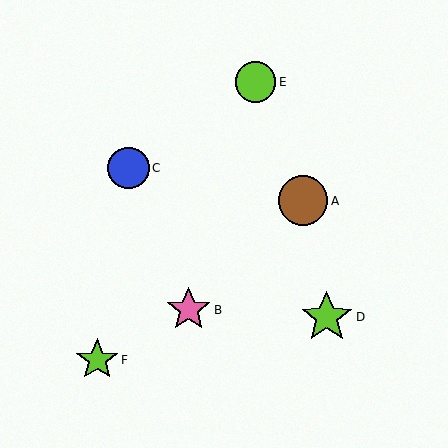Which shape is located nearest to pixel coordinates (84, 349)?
The lime star (labeled F) at (97, 360) is nearest to that location.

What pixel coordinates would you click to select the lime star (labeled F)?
Click at (97, 360) to select the lime star F.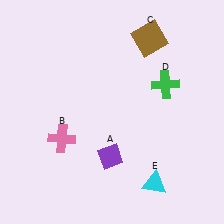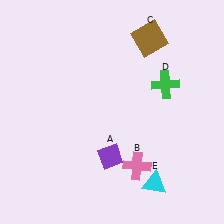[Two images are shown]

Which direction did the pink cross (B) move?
The pink cross (B) moved right.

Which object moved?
The pink cross (B) moved right.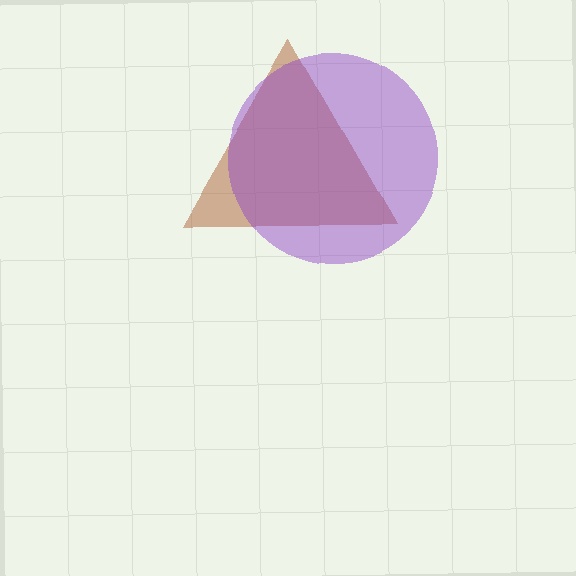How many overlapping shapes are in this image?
There are 2 overlapping shapes in the image.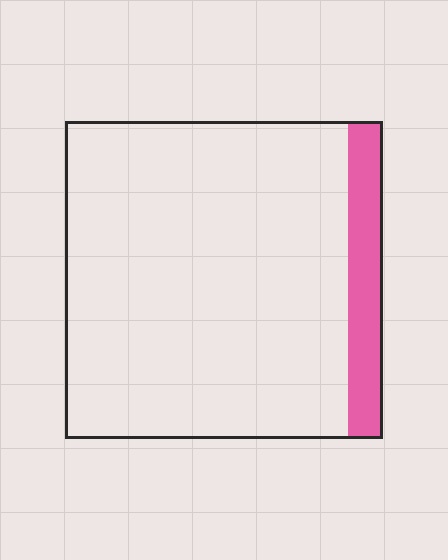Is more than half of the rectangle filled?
No.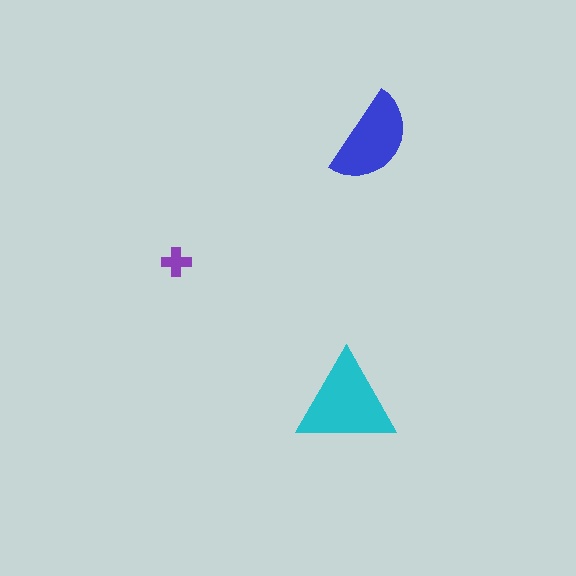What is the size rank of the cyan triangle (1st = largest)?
1st.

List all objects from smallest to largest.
The purple cross, the blue semicircle, the cyan triangle.